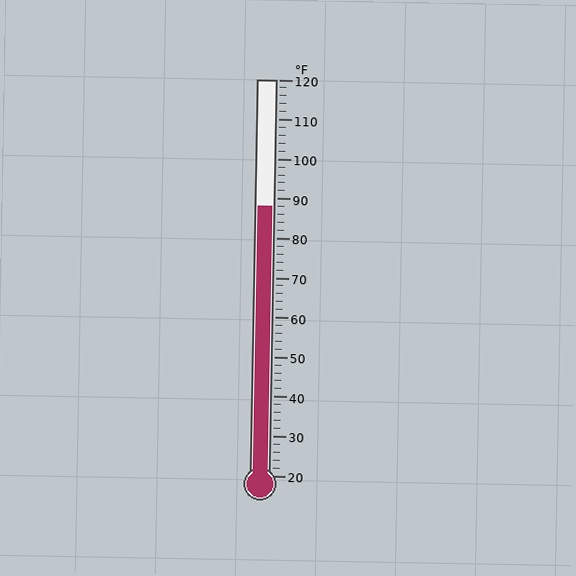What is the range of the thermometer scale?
The thermometer scale ranges from 20°F to 120°F.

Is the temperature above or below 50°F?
The temperature is above 50°F.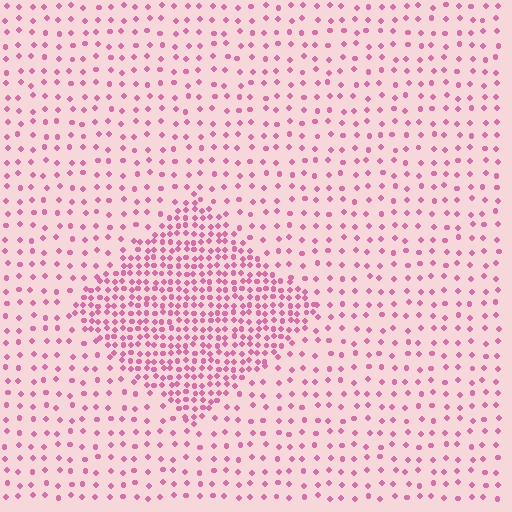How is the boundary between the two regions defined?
The boundary is defined by a change in element density (approximately 2.7x ratio). All elements are the same color, size, and shape.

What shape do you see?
I see a diamond.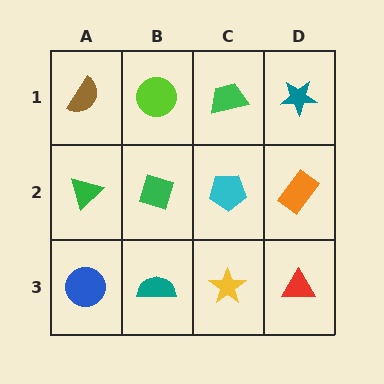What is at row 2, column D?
An orange rectangle.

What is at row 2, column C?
A cyan pentagon.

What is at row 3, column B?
A teal semicircle.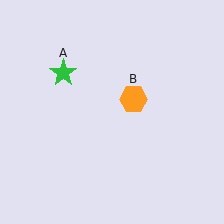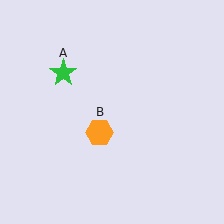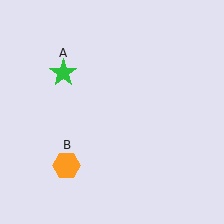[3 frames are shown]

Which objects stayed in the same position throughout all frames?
Green star (object A) remained stationary.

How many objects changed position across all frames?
1 object changed position: orange hexagon (object B).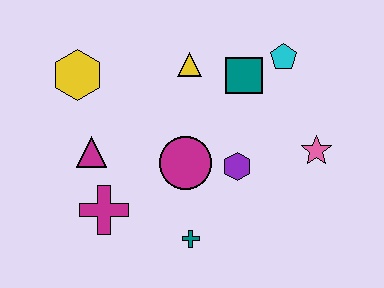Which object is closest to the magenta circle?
The purple hexagon is closest to the magenta circle.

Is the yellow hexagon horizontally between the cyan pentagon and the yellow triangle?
No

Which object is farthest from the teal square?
The magenta cross is farthest from the teal square.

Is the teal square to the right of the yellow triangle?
Yes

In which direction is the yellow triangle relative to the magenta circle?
The yellow triangle is above the magenta circle.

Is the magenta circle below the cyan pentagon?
Yes